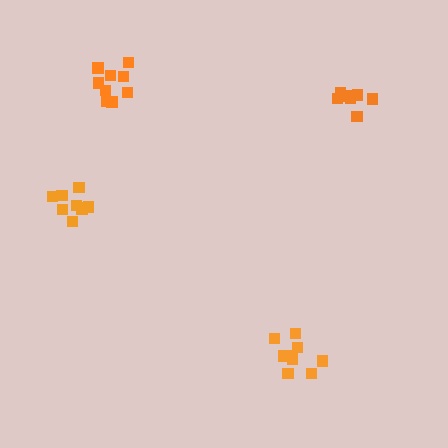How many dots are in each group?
Group 1: 9 dots, Group 2: 9 dots, Group 3: 7 dots, Group 4: 10 dots (35 total).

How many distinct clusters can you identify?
There are 4 distinct clusters.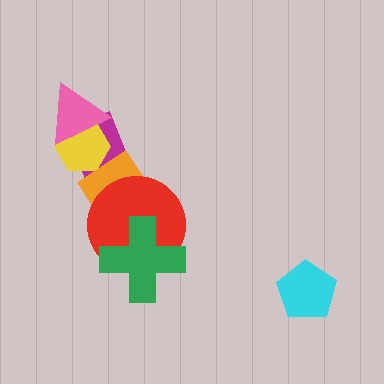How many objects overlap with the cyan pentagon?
0 objects overlap with the cyan pentagon.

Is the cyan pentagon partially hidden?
No, no other shape covers it.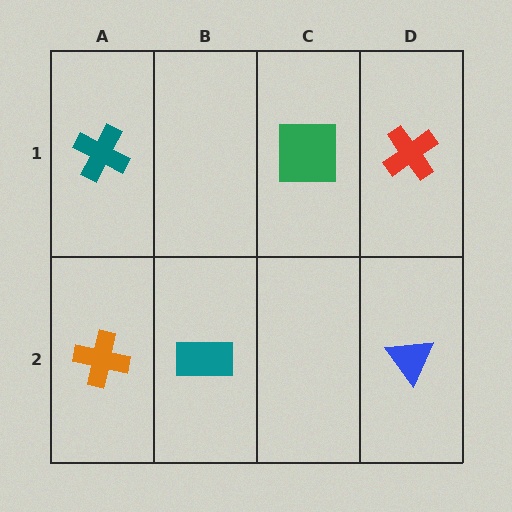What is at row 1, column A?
A teal cross.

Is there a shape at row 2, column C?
No, that cell is empty.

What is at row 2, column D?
A blue triangle.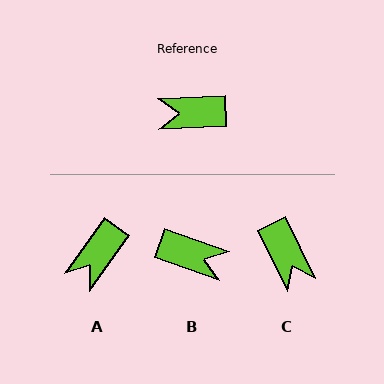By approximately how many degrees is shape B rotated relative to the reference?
Approximately 158 degrees counter-clockwise.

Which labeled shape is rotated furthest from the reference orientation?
B, about 158 degrees away.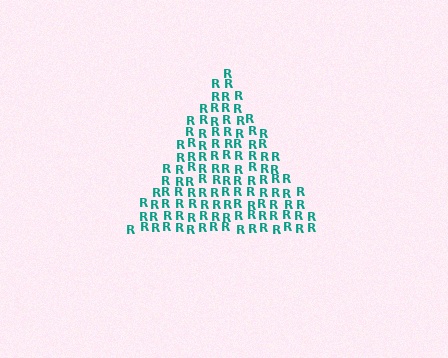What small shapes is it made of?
It is made of small letter R's.